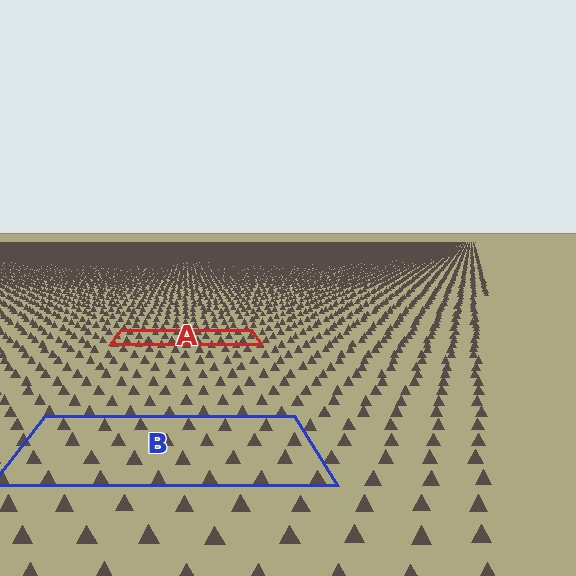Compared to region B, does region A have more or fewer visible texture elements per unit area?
Region A has more texture elements per unit area — they are packed more densely because it is farther away.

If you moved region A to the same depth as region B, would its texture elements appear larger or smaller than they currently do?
They would appear larger. At a closer depth, the same texture elements are projected at a bigger on-screen size.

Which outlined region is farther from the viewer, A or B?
Region A is farther from the viewer — the texture elements inside it appear smaller and more densely packed.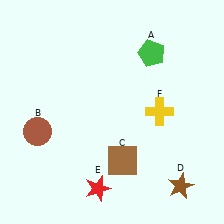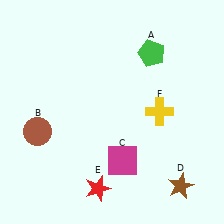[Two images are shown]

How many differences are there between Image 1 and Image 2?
There is 1 difference between the two images.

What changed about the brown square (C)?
In Image 1, C is brown. In Image 2, it changed to magenta.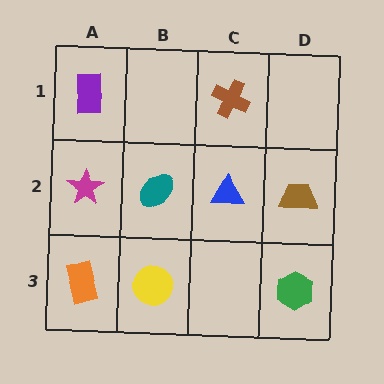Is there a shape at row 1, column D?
No, that cell is empty.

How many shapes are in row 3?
3 shapes.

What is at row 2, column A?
A magenta star.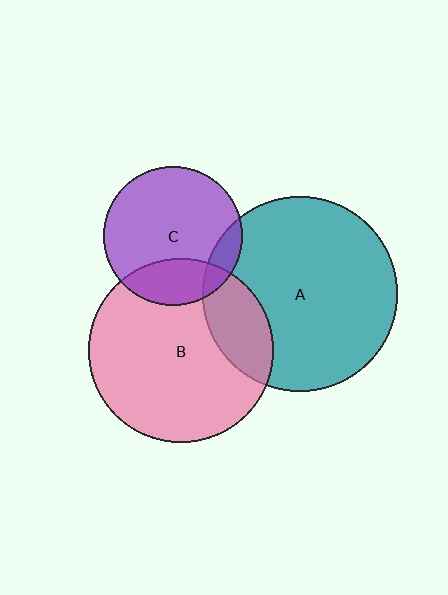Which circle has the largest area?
Circle A (teal).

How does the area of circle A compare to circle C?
Approximately 2.0 times.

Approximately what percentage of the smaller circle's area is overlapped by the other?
Approximately 25%.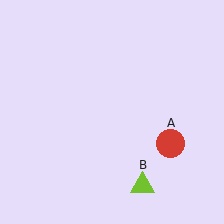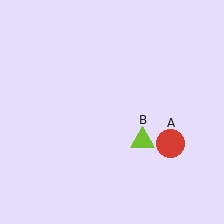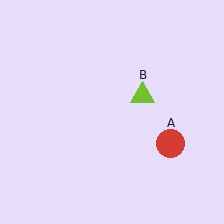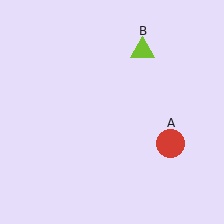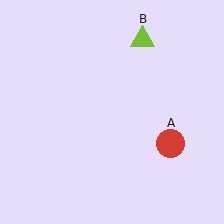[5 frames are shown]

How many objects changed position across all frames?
1 object changed position: lime triangle (object B).